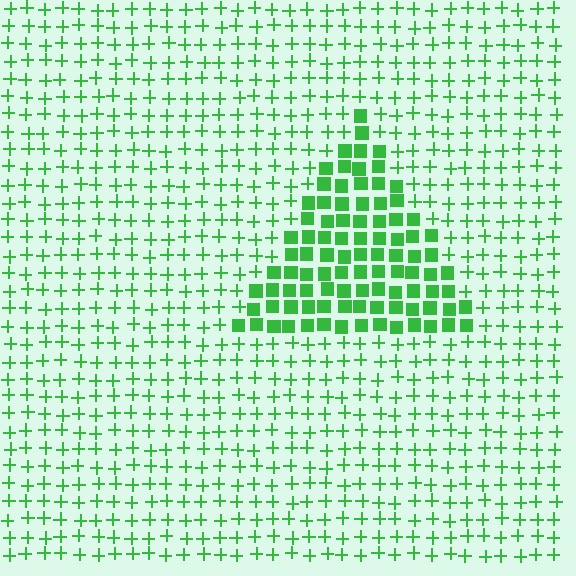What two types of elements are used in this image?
The image uses squares inside the triangle region and plus signs outside it.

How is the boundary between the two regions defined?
The boundary is defined by a change in element shape: squares inside vs. plus signs outside. All elements share the same color and spacing.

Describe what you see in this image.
The image is filled with small green elements arranged in a uniform grid. A triangle-shaped region contains squares, while the surrounding area contains plus signs. The boundary is defined purely by the change in element shape.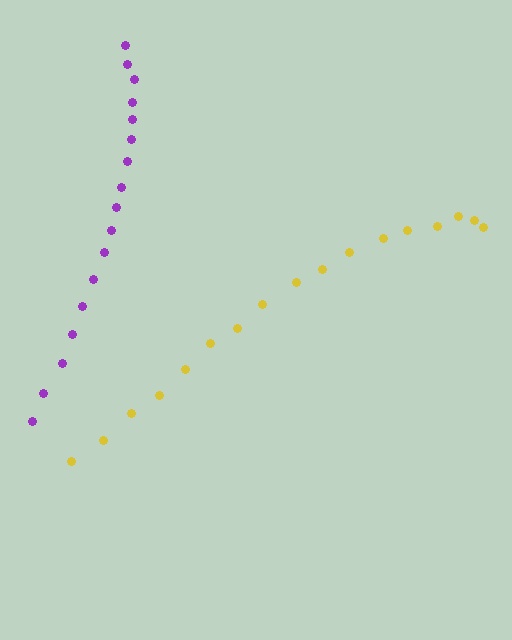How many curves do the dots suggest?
There are 2 distinct paths.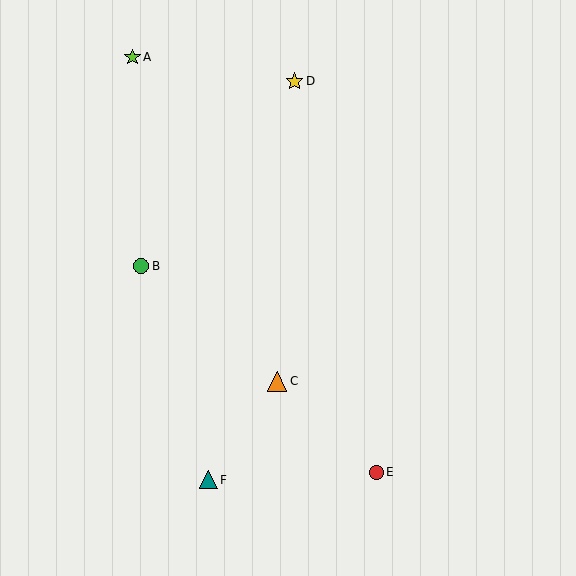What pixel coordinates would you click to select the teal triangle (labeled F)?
Click at (208, 480) to select the teal triangle F.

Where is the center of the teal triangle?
The center of the teal triangle is at (208, 480).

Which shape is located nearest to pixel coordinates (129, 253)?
The green circle (labeled B) at (141, 266) is nearest to that location.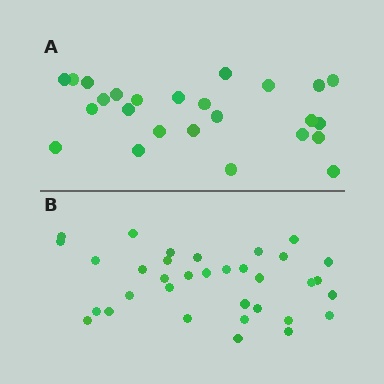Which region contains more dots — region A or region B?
Region B (the bottom region) has more dots.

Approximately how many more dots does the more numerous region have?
Region B has roughly 8 or so more dots than region A.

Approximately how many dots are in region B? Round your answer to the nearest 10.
About 30 dots. (The exact count is 34, which rounds to 30.)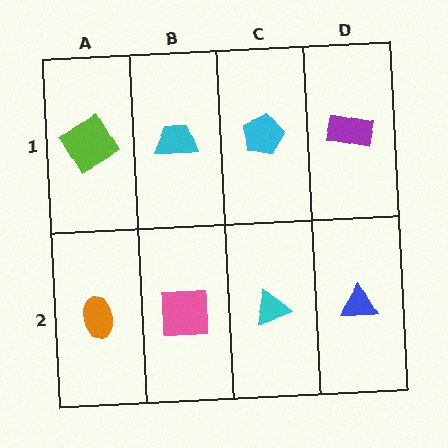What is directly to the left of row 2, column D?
A cyan triangle.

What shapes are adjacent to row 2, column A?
A lime diamond (row 1, column A), a pink square (row 2, column B).